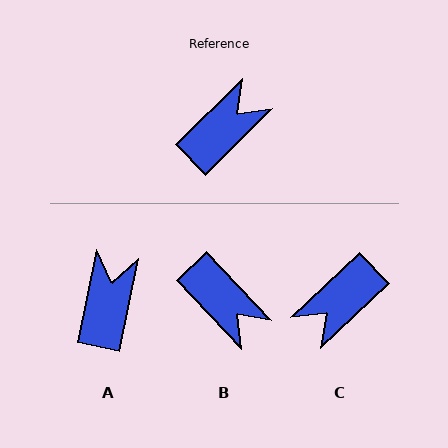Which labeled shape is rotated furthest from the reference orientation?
C, about 179 degrees away.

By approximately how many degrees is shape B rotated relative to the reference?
Approximately 92 degrees clockwise.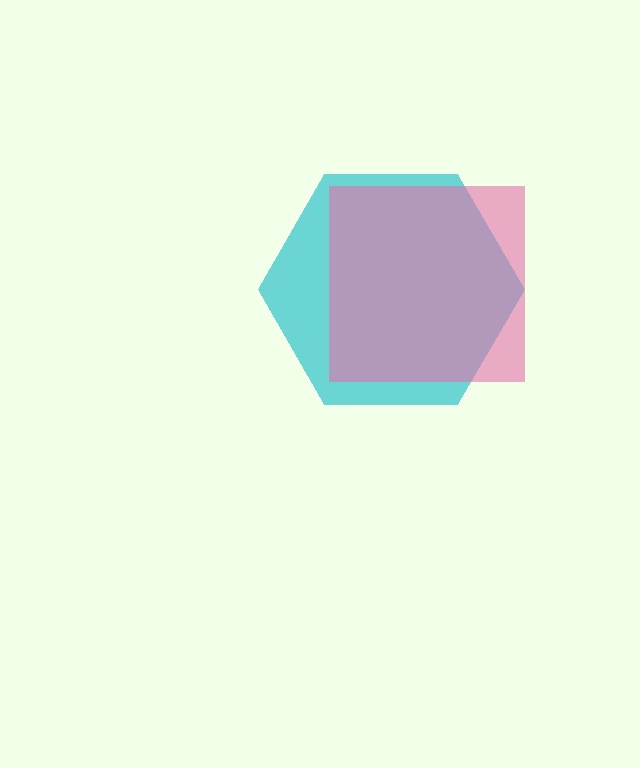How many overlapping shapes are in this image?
There are 2 overlapping shapes in the image.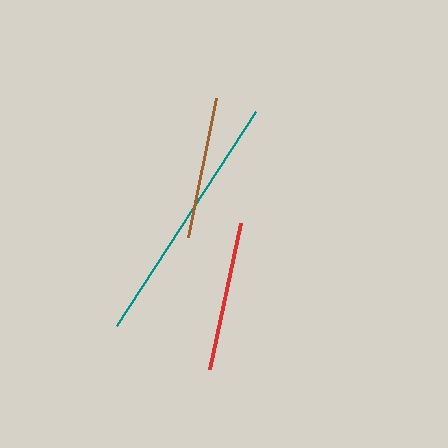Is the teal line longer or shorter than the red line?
The teal line is longer than the red line.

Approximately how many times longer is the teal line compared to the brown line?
The teal line is approximately 1.8 times the length of the brown line.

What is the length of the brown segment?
The brown segment is approximately 142 pixels long.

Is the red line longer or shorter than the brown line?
The red line is longer than the brown line.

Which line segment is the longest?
The teal line is the longest at approximately 255 pixels.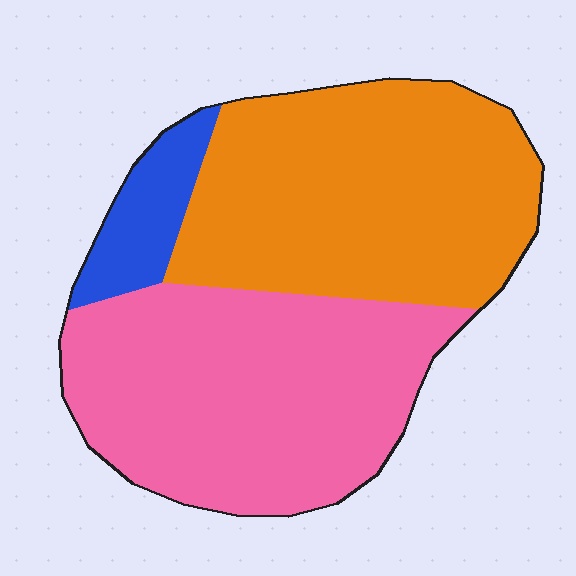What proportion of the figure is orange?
Orange covers 45% of the figure.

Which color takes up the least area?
Blue, at roughly 10%.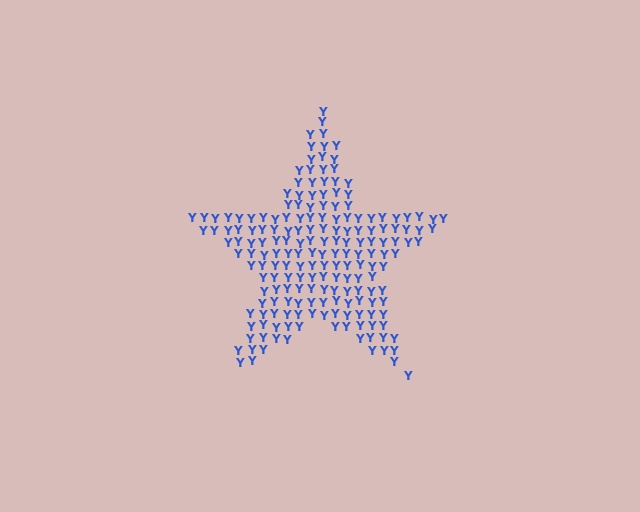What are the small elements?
The small elements are letter Y's.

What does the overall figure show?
The overall figure shows a star.